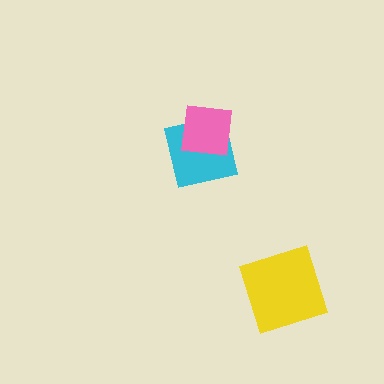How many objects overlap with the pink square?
1 object overlaps with the pink square.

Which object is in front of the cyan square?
The pink square is in front of the cyan square.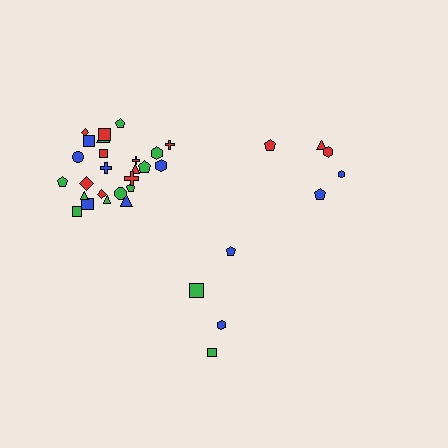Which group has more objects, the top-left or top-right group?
The top-left group.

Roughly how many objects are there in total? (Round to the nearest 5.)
Roughly 35 objects in total.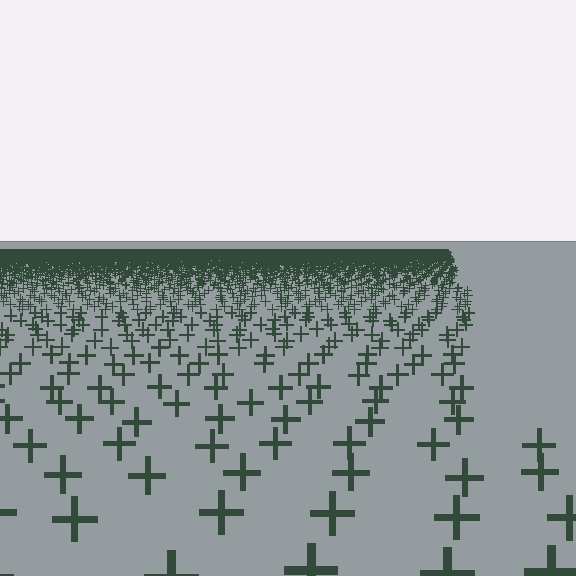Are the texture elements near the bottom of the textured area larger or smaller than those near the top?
Larger. Near the bottom, elements are closer to the viewer and appear at a bigger on-screen size.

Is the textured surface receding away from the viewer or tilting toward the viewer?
The surface is receding away from the viewer. Texture elements get smaller and denser toward the top.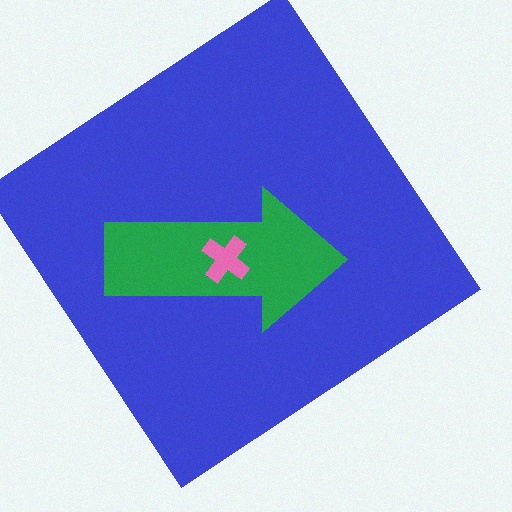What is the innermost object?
The pink cross.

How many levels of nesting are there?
3.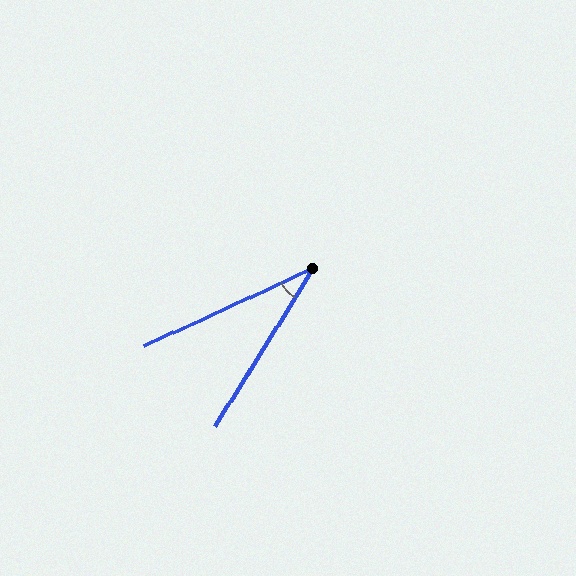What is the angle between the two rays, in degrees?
Approximately 34 degrees.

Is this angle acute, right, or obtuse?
It is acute.